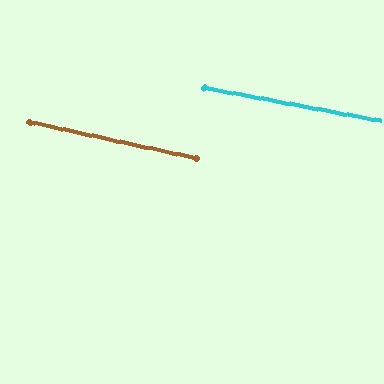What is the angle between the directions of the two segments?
Approximately 1 degree.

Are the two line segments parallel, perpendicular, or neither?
Parallel — their directions differ by only 1.5°.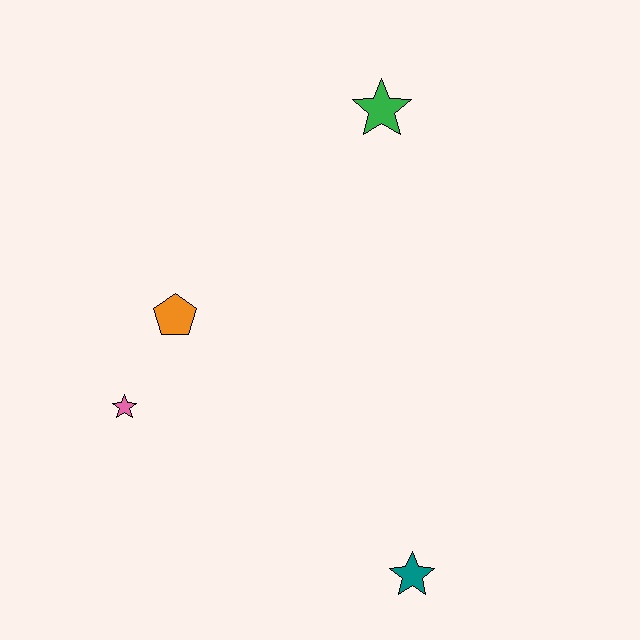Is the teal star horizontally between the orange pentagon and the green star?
No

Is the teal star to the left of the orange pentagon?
No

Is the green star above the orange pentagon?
Yes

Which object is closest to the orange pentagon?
The pink star is closest to the orange pentagon.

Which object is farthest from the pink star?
The green star is farthest from the pink star.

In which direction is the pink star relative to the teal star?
The pink star is to the left of the teal star.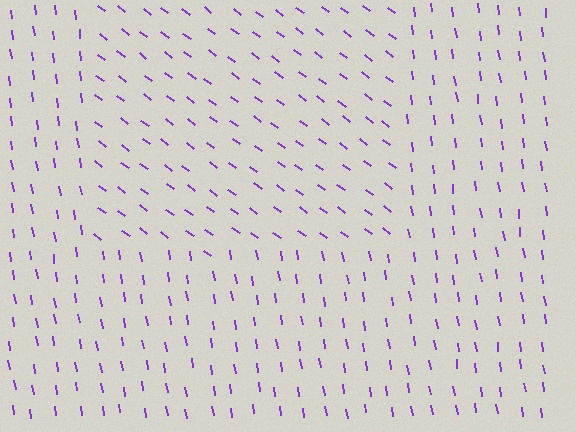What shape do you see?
I see a rectangle.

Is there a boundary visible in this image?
Yes, there is a texture boundary formed by a change in line orientation.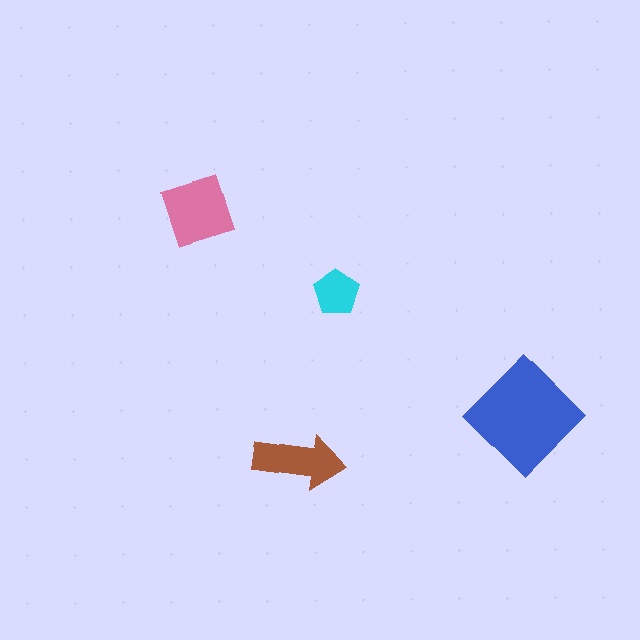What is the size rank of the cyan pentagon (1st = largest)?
4th.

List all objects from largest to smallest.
The blue diamond, the pink square, the brown arrow, the cyan pentagon.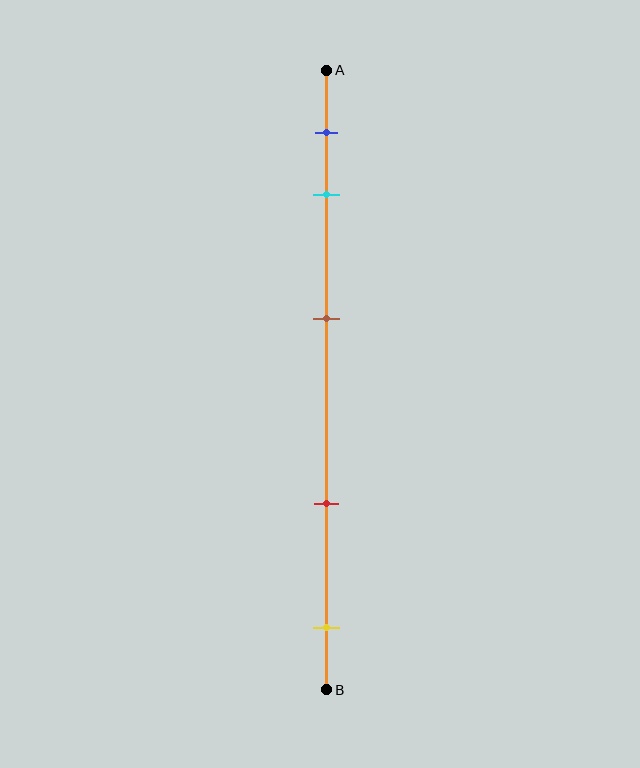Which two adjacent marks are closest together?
The blue and cyan marks are the closest adjacent pair.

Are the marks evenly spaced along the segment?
No, the marks are not evenly spaced.